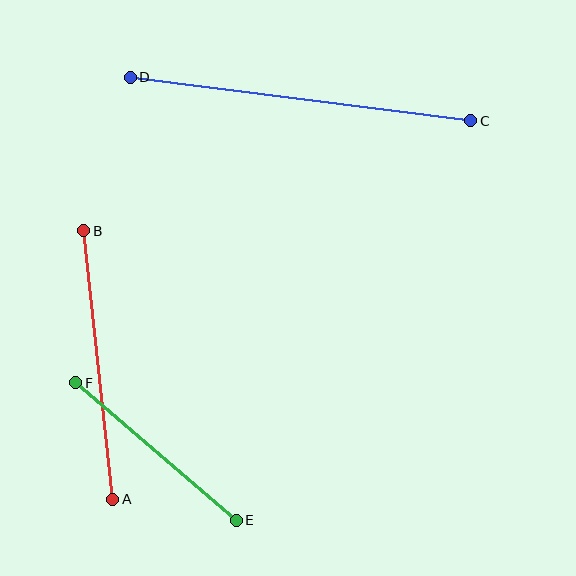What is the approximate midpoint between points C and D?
The midpoint is at approximately (301, 99) pixels.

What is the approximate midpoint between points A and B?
The midpoint is at approximately (98, 365) pixels.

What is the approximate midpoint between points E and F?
The midpoint is at approximately (156, 452) pixels.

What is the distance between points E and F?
The distance is approximately 211 pixels.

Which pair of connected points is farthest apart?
Points C and D are farthest apart.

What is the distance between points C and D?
The distance is approximately 343 pixels.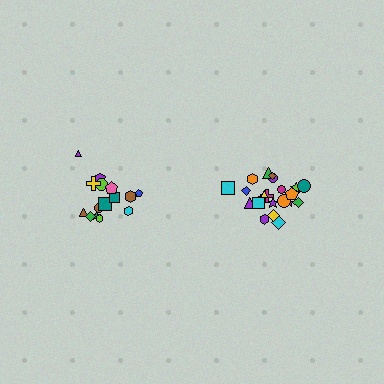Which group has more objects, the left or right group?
The right group.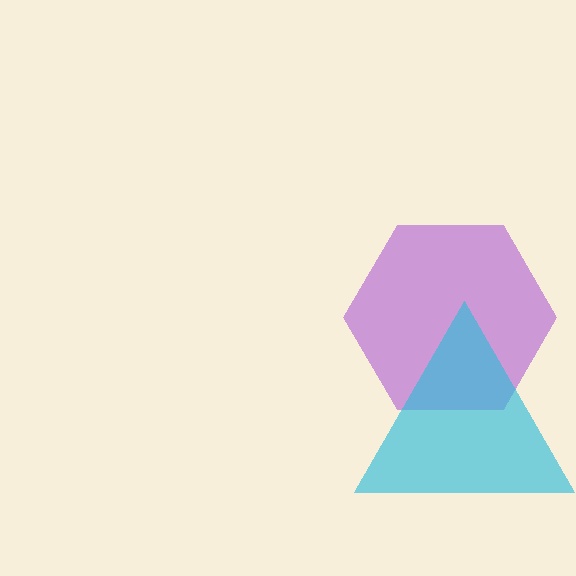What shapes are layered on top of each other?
The layered shapes are: a purple hexagon, a cyan triangle.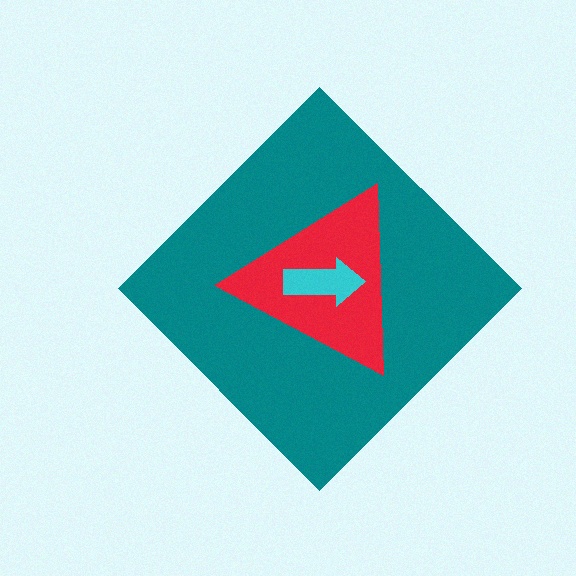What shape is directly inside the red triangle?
The cyan arrow.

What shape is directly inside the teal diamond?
The red triangle.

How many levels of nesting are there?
3.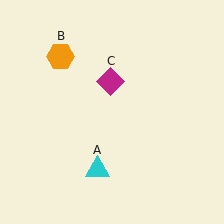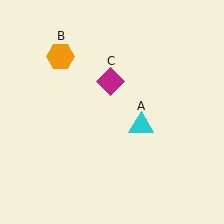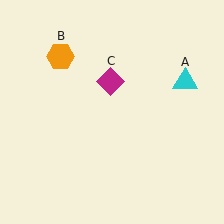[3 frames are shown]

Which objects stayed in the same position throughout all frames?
Orange hexagon (object B) and magenta diamond (object C) remained stationary.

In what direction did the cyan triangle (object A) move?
The cyan triangle (object A) moved up and to the right.